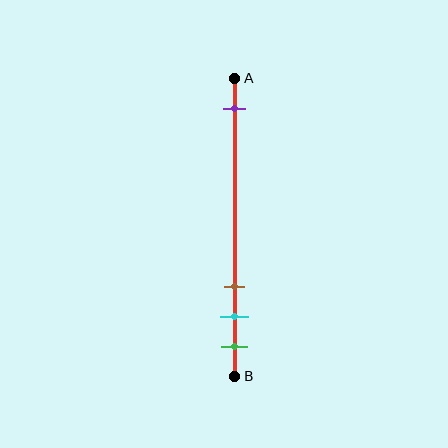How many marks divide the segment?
There are 4 marks dividing the segment.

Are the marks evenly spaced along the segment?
No, the marks are not evenly spaced.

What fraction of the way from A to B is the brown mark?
The brown mark is approximately 70% (0.7) of the way from A to B.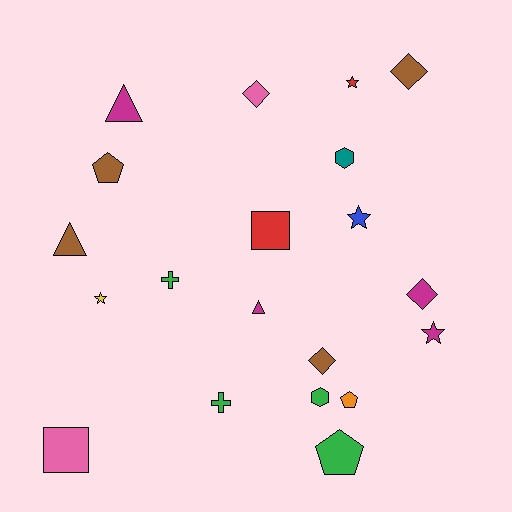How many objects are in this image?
There are 20 objects.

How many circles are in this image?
There are no circles.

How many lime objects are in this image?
There are no lime objects.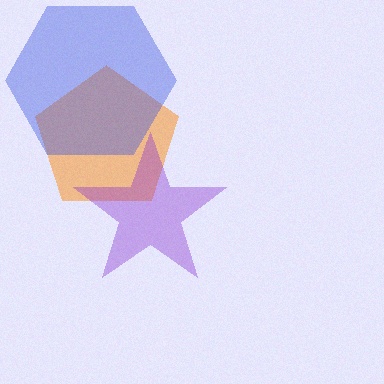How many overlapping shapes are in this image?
There are 3 overlapping shapes in the image.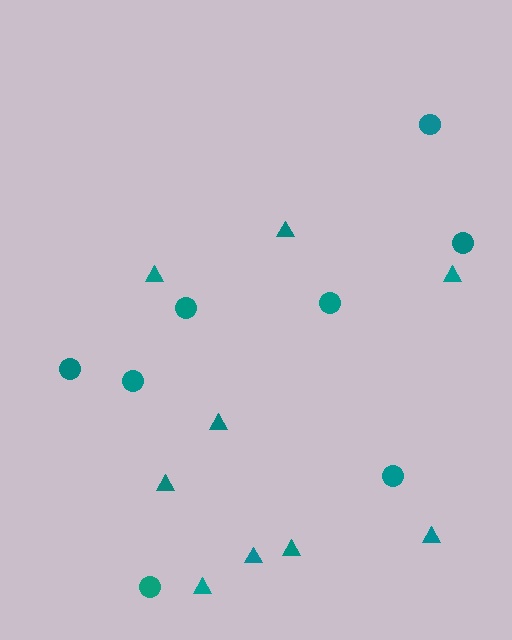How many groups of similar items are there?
There are 2 groups: one group of circles (8) and one group of triangles (9).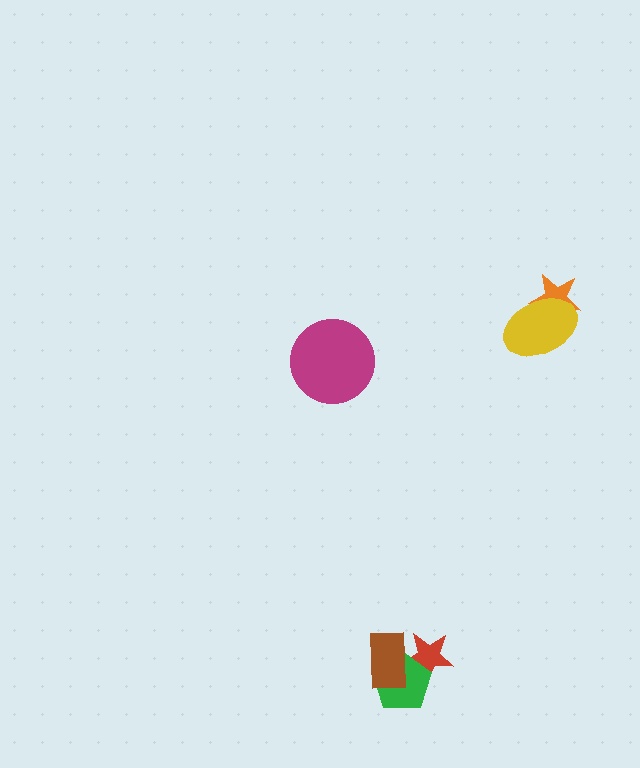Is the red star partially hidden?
Yes, it is partially covered by another shape.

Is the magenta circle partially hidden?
No, no other shape covers it.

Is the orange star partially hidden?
Yes, it is partially covered by another shape.